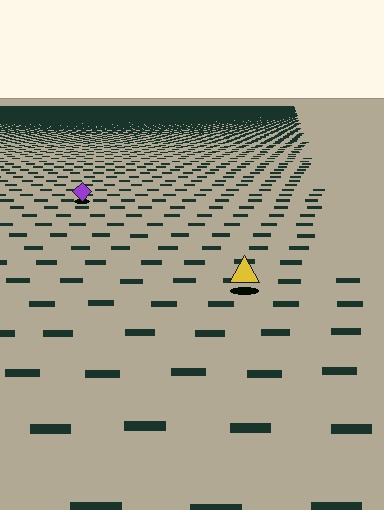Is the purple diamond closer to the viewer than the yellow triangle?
No. The yellow triangle is closer — you can tell from the texture gradient: the ground texture is coarser near it.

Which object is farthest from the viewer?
The purple diamond is farthest from the viewer. It appears smaller and the ground texture around it is denser.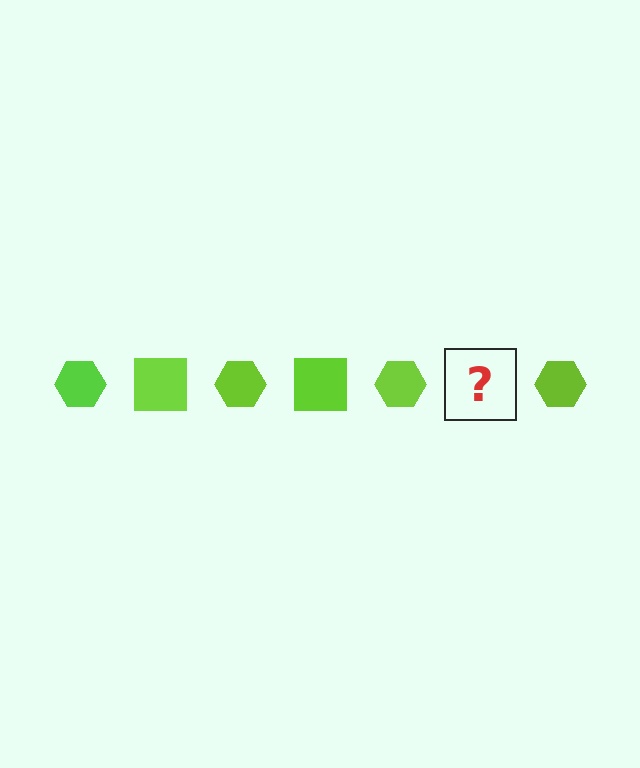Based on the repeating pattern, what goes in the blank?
The blank should be a lime square.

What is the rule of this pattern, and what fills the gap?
The rule is that the pattern cycles through hexagon, square shapes in lime. The gap should be filled with a lime square.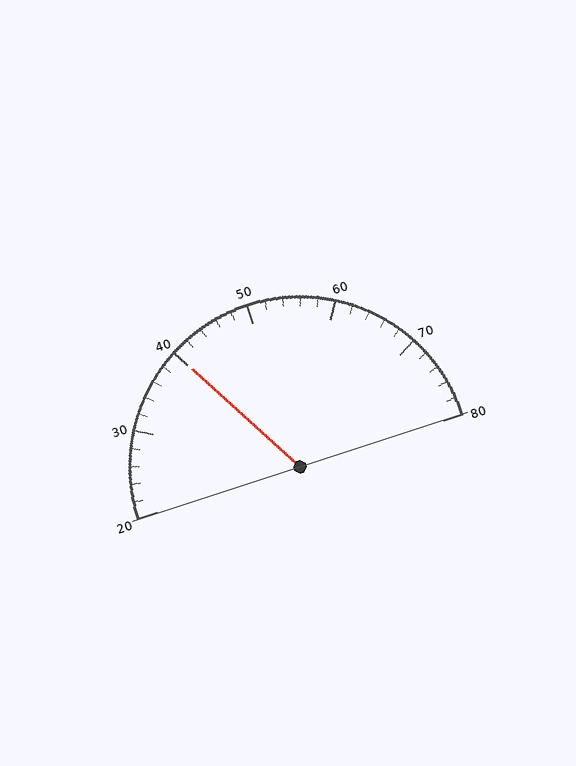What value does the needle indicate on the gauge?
The needle indicates approximately 40.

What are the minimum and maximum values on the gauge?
The gauge ranges from 20 to 80.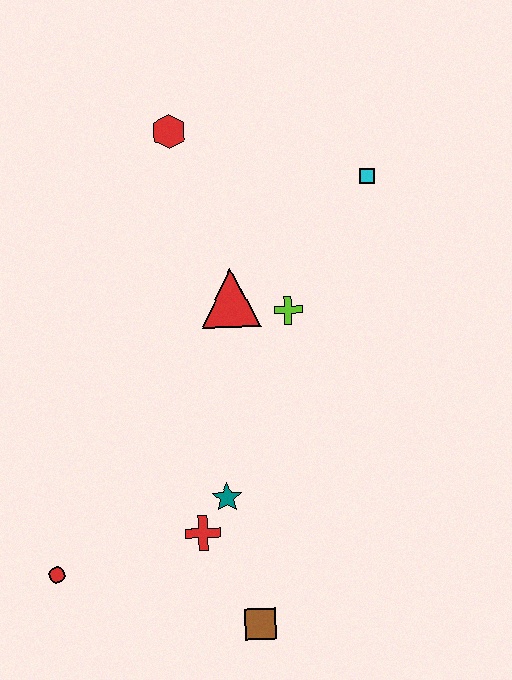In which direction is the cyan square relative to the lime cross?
The cyan square is above the lime cross.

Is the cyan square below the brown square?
No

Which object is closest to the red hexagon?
The red triangle is closest to the red hexagon.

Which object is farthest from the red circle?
The cyan square is farthest from the red circle.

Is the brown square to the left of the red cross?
No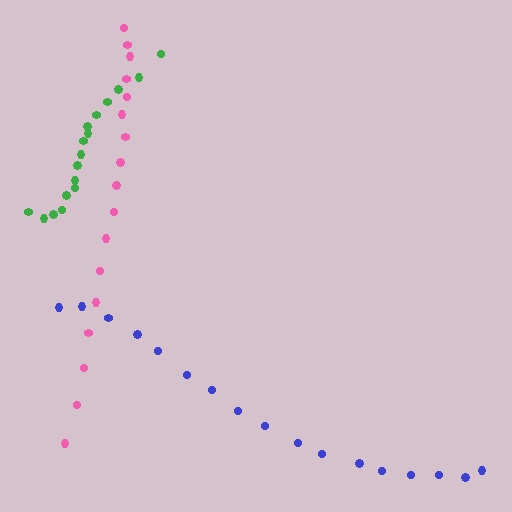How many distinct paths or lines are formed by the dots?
There are 3 distinct paths.